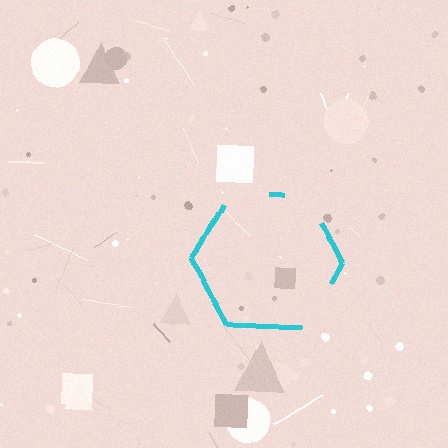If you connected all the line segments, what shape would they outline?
They would outline a hexagon.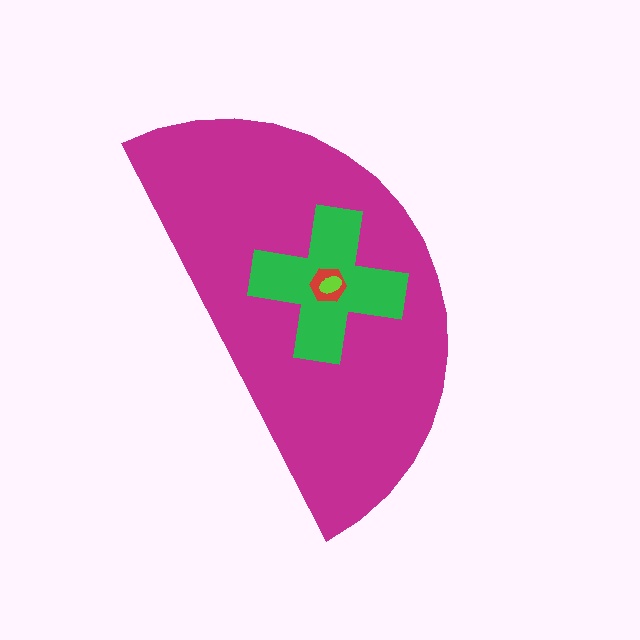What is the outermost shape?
The magenta semicircle.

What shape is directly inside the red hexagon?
The lime ellipse.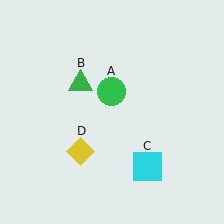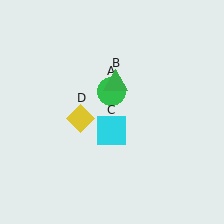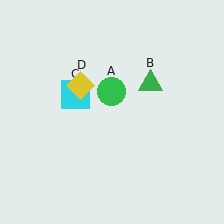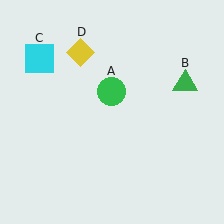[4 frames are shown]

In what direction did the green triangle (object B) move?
The green triangle (object B) moved right.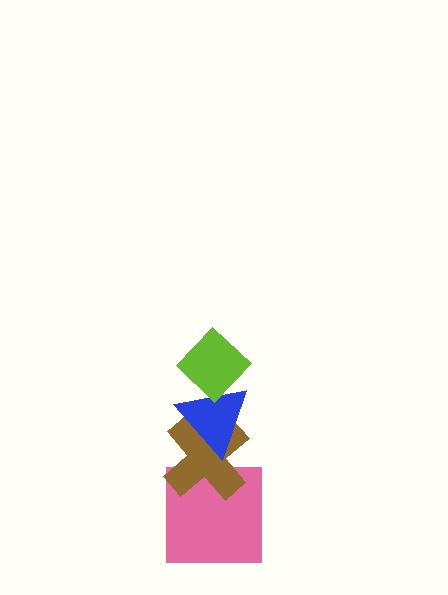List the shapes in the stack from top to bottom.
From top to bottom: the lime diamond, the blue triangle, the brown cross, the pink square.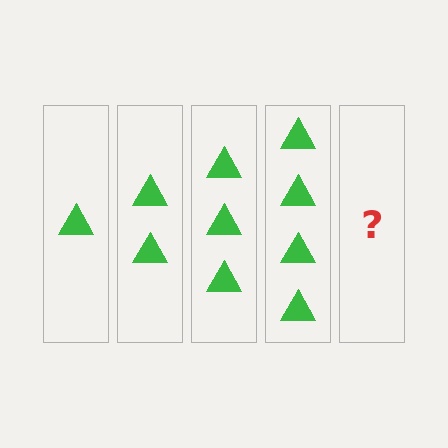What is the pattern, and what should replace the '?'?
The pattern is that each step adds one more triangle. The '?' should be 5 triangles.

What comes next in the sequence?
The next element should be 5 triangles.